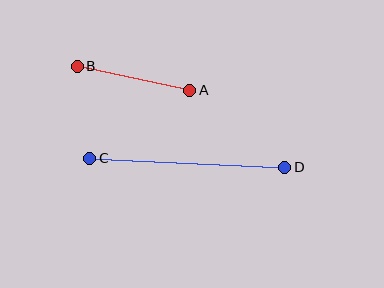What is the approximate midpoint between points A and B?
The midpoint is at approximately (134, 78) pixels.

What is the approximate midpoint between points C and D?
The midpoint is at approximately (187, 163) pixels.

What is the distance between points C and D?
The distance is approximately 195 pixels.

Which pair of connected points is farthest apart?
Points C and D are farthest apart.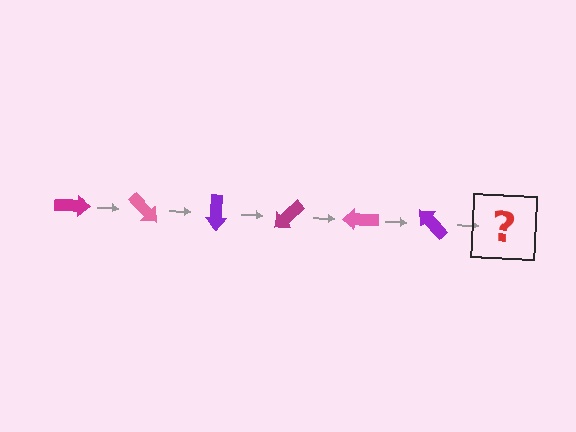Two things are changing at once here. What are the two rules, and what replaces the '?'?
The two rules are that it rotates 45 degrees each step and the color cycles through magenta, pink, and purple. The '?' should be a magenta arrow, rotated 270 degrees from the start.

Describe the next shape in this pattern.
It should be a magenta arrow, rotated 270 degrees from the start.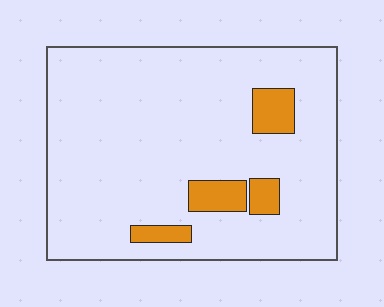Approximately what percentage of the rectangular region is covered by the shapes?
Approximately 10%.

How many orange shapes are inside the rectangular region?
4.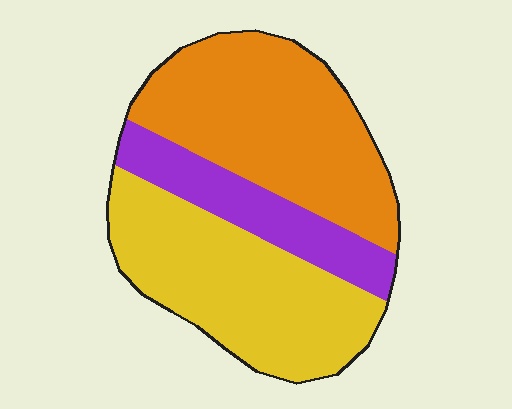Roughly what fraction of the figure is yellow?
Yellow covers roughly 40% of the figure.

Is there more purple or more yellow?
Yellow.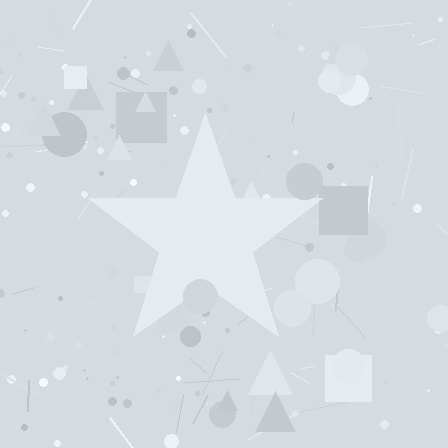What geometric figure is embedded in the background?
A star is embedded in the background.